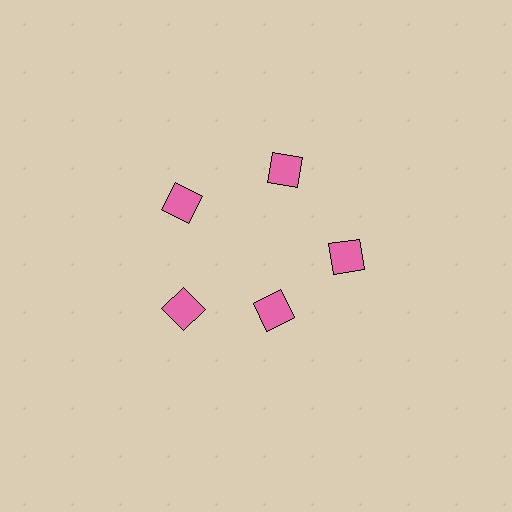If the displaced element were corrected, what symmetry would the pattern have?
It would have 5-fold rotational symmetry — the pattern would map onto itself every 72 degrees.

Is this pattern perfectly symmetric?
No. The 5 pink squares are arranged in a ring, but one element near the 5 o'clock position is pulled inward toward the center, breaking the 5-fold rotational symmetry.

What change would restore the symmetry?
The symmetry would be restored by moving it outward, back onto the ring so that all 5 squares sit at equal angles and equal distance from the center.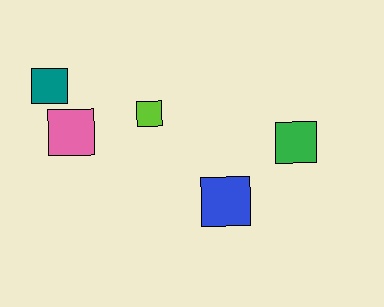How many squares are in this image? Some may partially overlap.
There are 5 squares.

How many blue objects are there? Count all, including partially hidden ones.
There is 1 blue object.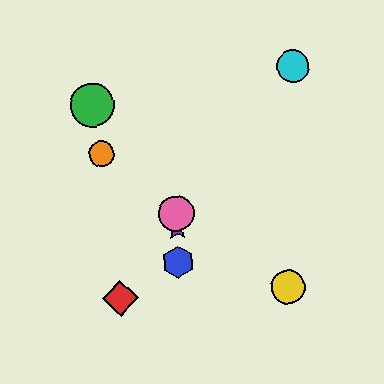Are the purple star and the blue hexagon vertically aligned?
Yes, both are at x≈177.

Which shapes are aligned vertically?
The blue hexagon, the purple star, the pink circle are aligned vertically.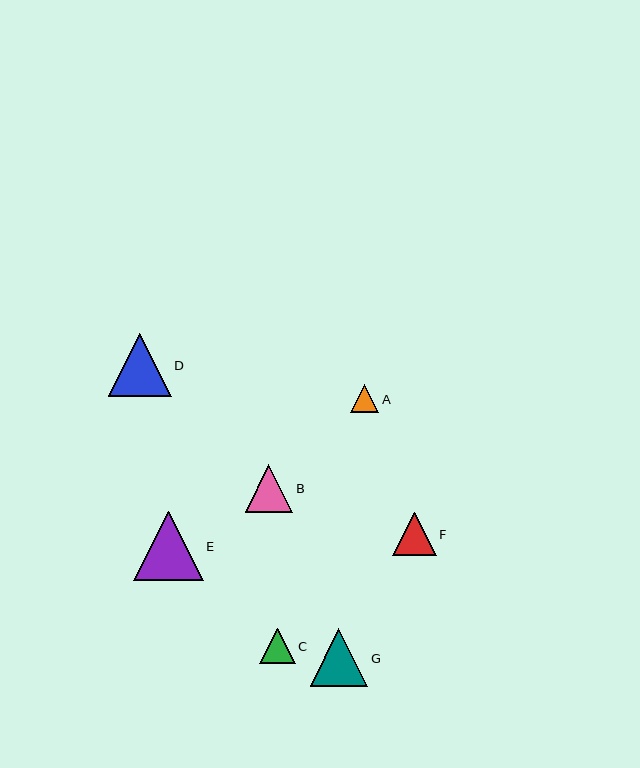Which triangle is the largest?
Triangle E is the largest with a size of approximately 70 pixels.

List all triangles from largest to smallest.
From largest to smallest: E, D, G, B, F, C, A.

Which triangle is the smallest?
Triangle A is the smallest with a size of approximately 29 pixels.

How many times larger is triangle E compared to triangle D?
Triangle E is approximately 1.1 times the size of triangle D.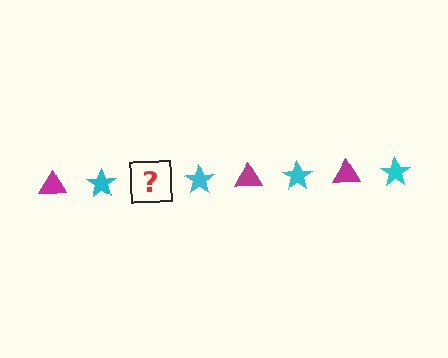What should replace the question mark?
The question mark should be replaced with a magenta triangle.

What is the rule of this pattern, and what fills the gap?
The rule is that the pattern alternates between magenta triangle and cyan star. The gap should be filled with a magenta triangle.